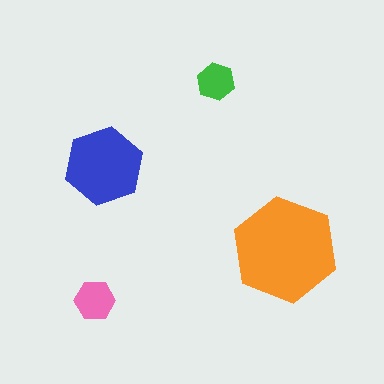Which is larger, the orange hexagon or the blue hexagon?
The orange one.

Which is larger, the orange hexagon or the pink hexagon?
The orange one.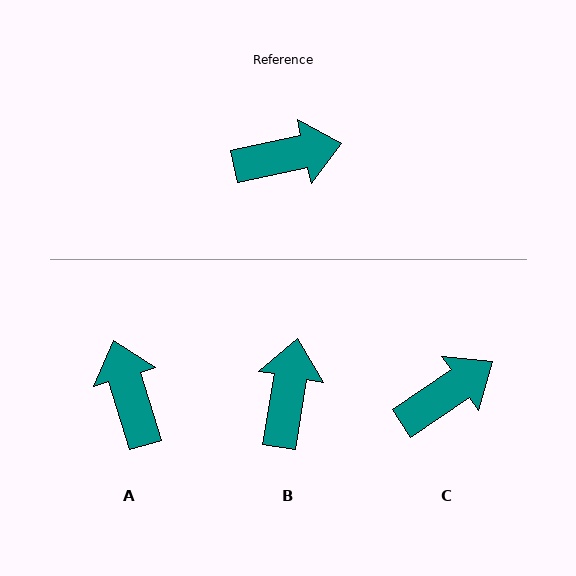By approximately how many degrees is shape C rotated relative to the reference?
Approximately 22 degrees counter-clockwise.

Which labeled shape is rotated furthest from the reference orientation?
A, about 95 degrees away.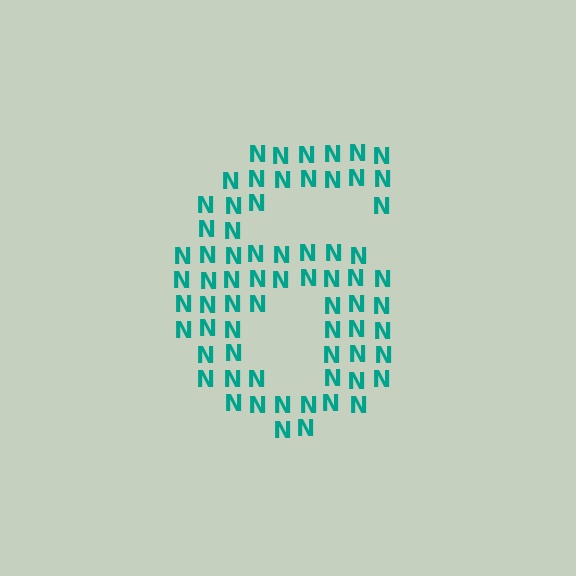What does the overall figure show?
The overall figure shows the digit 6.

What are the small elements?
The small elements are letter N's.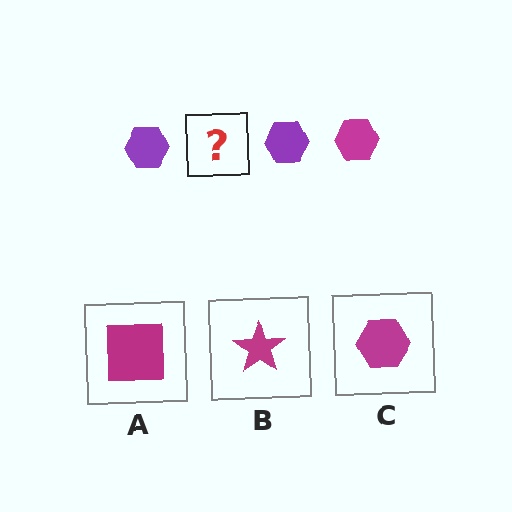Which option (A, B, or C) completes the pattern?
C.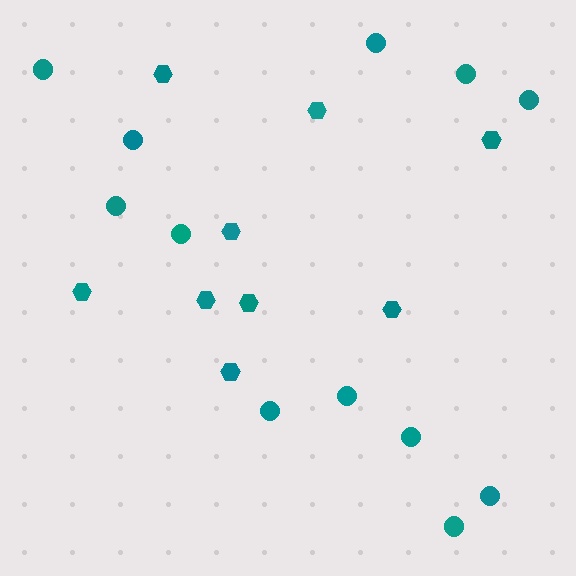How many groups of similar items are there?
There are 2 groups: one group of circles (12) and one group of hexagons (9).